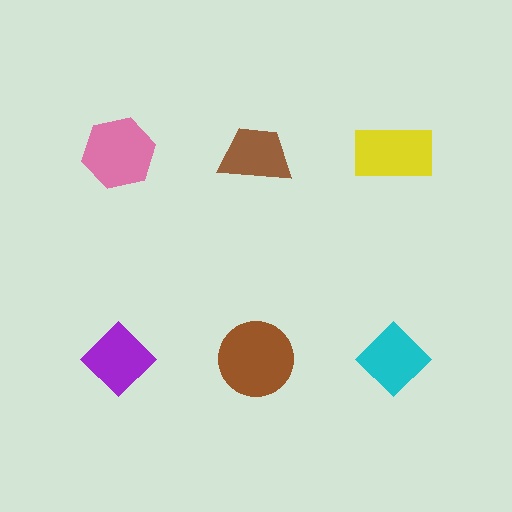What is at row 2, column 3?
A cyan diamond.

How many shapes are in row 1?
3 shapes.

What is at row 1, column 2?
A brown trapezoid.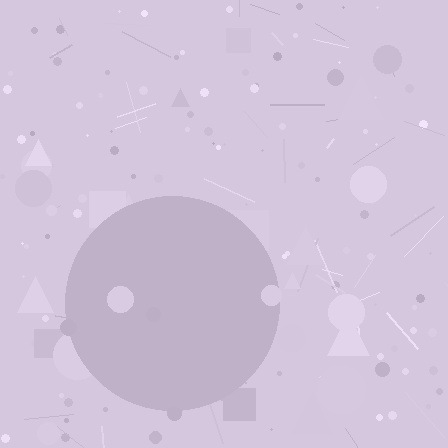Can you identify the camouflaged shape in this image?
The camouflaged shape is a circle.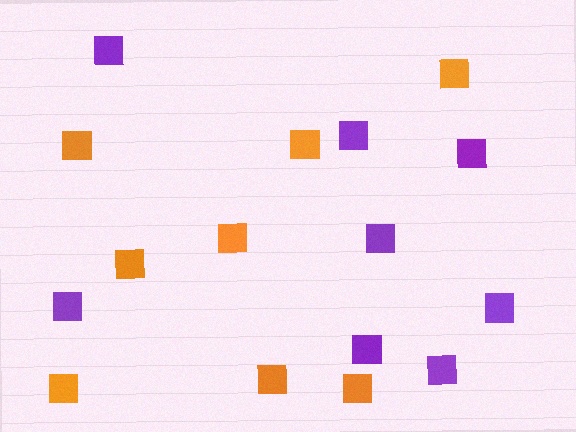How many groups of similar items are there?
There are 2 groups: one group of purple squares (8) and one group of orange squares (8).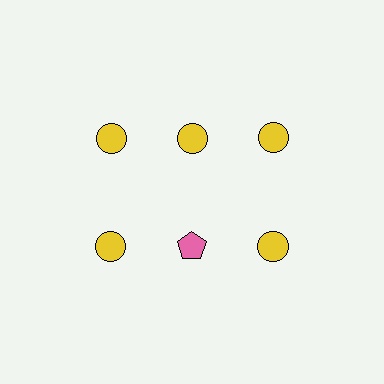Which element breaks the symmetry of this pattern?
The pink pentagon in the second row, second from left column breaks the symmetry. All other shapes are yellow circles.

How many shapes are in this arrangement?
There are 6 shapes arranged in a grid pattern.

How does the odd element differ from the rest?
It differs in both color (pink instead of yellow) and shape (pentagon instead of circle).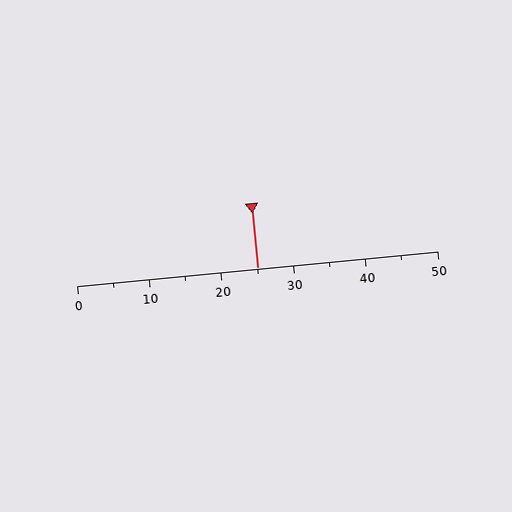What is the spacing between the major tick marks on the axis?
The major ticks are spaced 10 apart.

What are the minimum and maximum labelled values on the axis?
The axis runs from 0 to 50.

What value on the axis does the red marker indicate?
The marker indicates approximately 25.